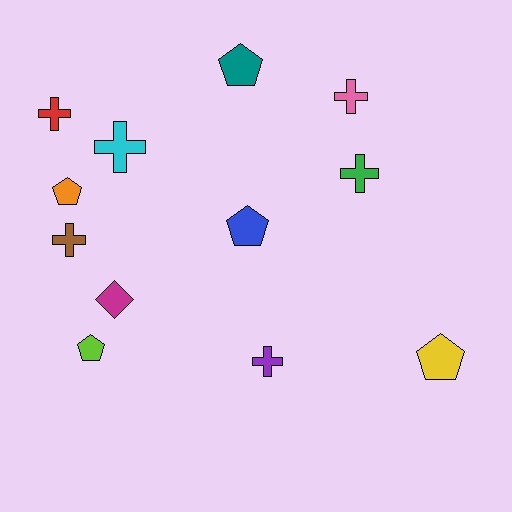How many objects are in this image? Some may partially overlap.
There are 12 objects.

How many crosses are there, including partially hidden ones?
There are 6 crosses.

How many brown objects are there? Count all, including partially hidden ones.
There is 1 brown object.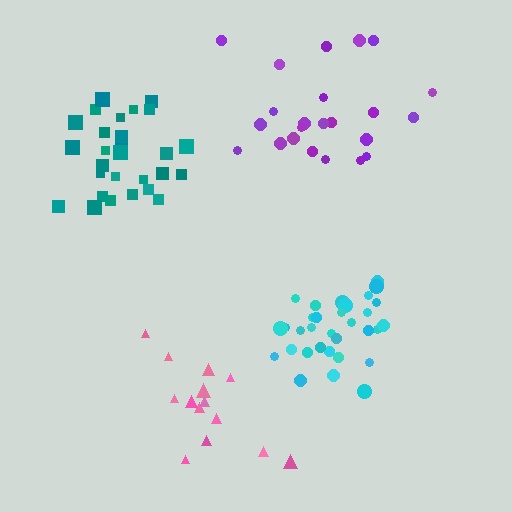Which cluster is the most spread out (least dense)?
Pink.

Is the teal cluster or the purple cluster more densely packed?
Teal.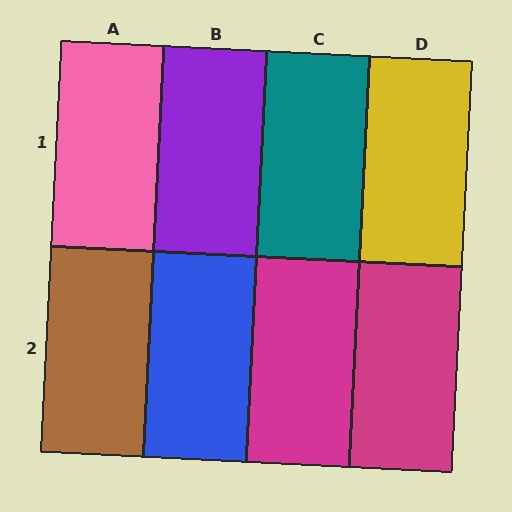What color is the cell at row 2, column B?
Blue.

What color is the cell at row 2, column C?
Magenta.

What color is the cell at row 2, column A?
Brown.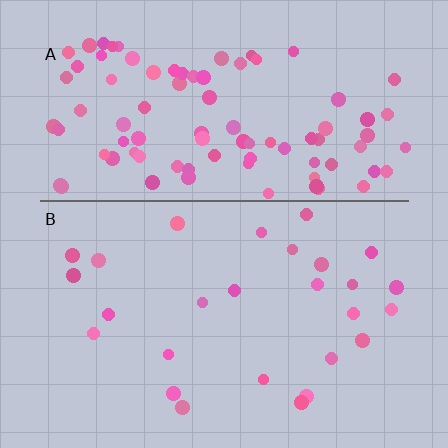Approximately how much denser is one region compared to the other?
Approximately 3.5× — region A over region B.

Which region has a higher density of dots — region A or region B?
A (the top).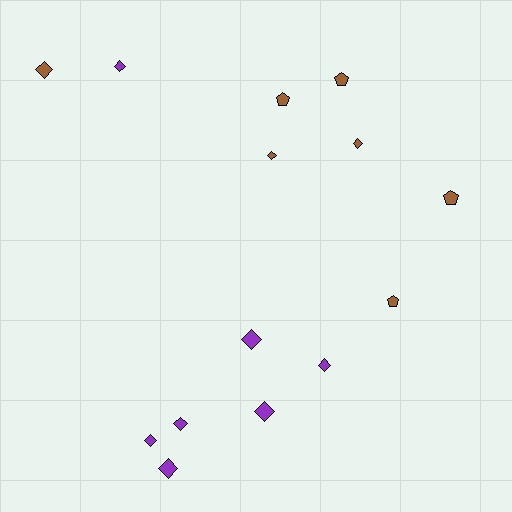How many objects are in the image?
There are 14 objects.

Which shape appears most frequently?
Diamond, with 10 objects.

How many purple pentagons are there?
There are no purple pentagons.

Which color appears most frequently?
Purple, with 7 objects.